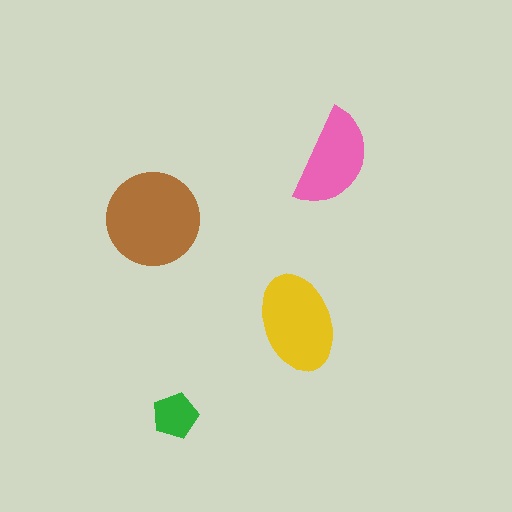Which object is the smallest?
The green pentagon.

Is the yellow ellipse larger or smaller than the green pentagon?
Larger.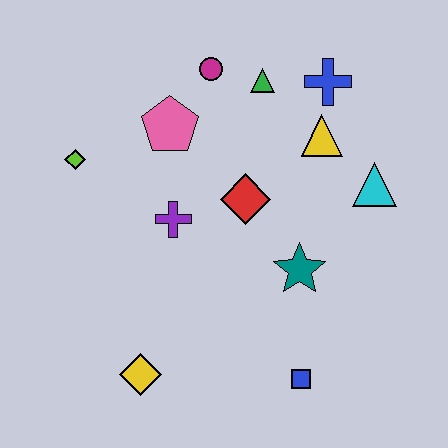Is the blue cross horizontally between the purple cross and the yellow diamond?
No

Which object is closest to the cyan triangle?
The yellow triangle is closest to the cyan triangle.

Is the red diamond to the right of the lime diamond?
Yes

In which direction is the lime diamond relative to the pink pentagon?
The lime diamond is to the left of the pink pentagon.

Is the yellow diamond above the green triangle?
No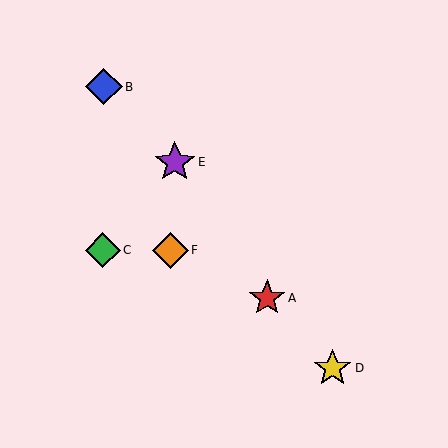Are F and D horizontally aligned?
No, F is at y≈250 and D is at y≈368.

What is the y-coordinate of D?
Object D is at y≈368.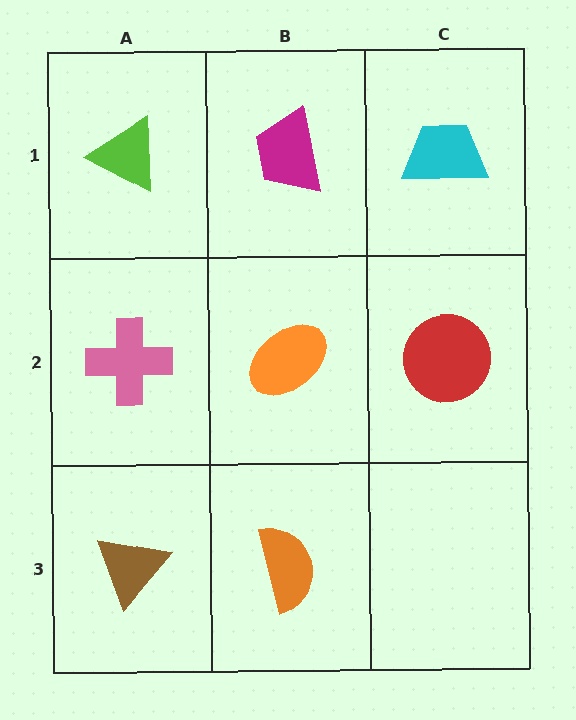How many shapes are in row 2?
3 shapes.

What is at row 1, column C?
A cyan trapezoid.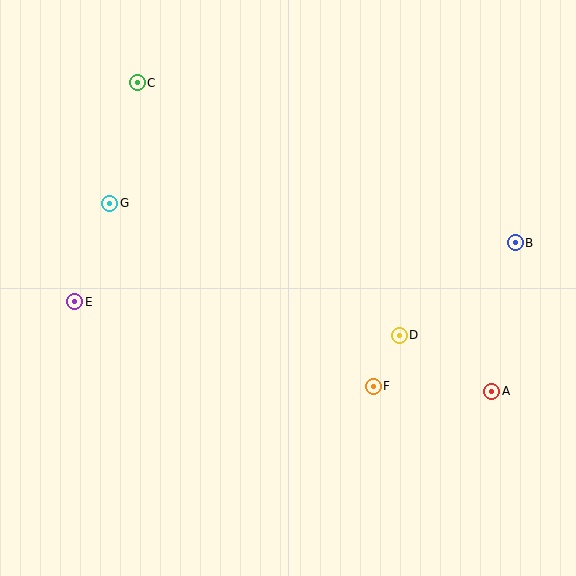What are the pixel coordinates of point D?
Point D is at (399, 335).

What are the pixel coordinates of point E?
Point E is at (75, 302).